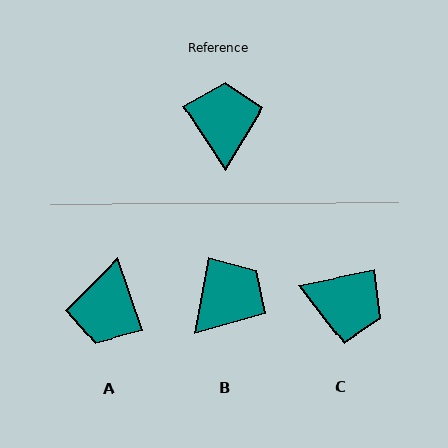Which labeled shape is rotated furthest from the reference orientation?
A, about 165 degrees away.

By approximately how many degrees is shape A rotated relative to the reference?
Approximately 165 degrees counter-clockwise.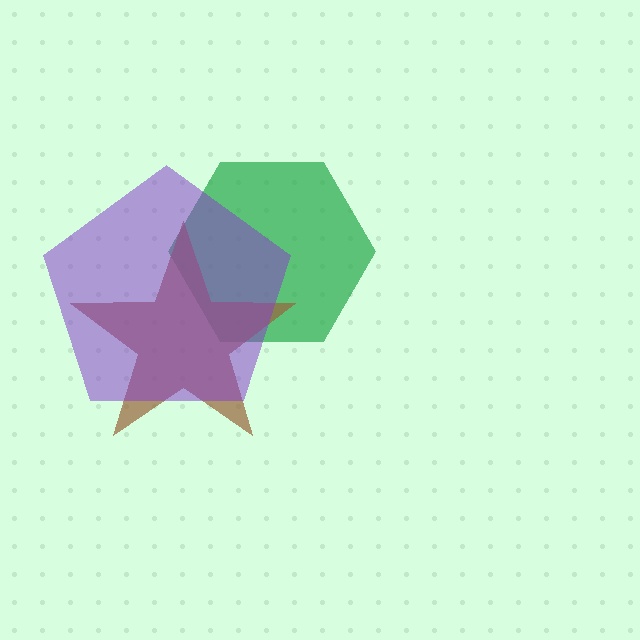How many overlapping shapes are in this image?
There are 3 overlapping shapes in the image.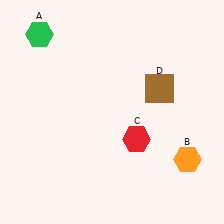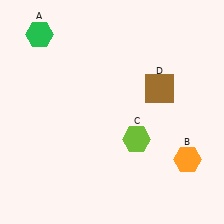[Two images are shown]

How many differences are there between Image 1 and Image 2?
There is 1 difference between the two images.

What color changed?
The hexagon (C) changed from red in Image 1 to lime in Image 2.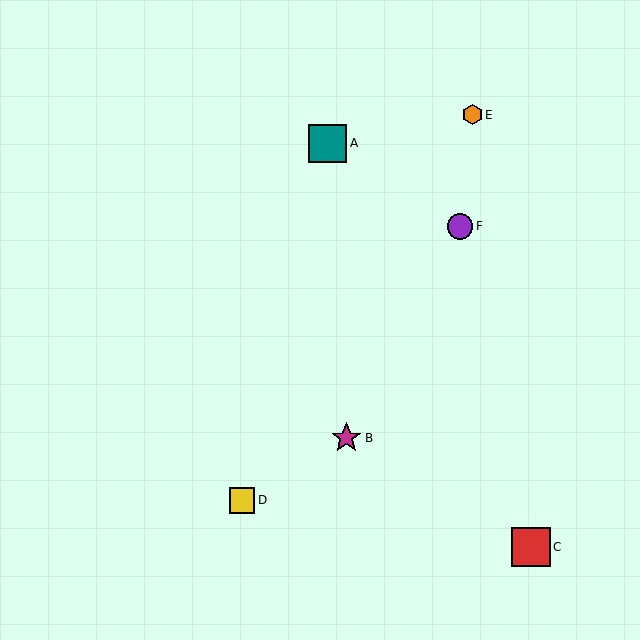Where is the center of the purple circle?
The center of the purple circle is at (460, 226).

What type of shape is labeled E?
Shape E is an orange hexagon.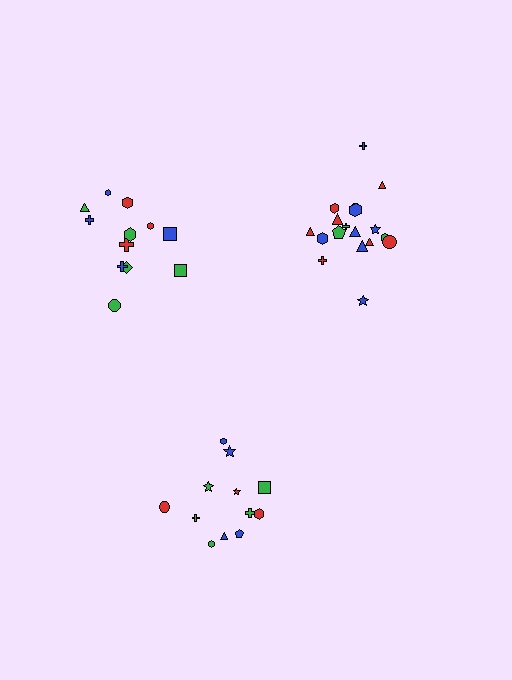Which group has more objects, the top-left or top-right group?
The top-right group.